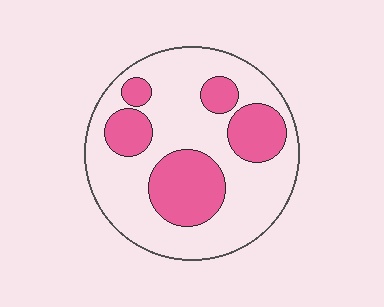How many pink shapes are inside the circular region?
5.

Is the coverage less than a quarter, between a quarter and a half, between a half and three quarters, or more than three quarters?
Between a quarter and a half.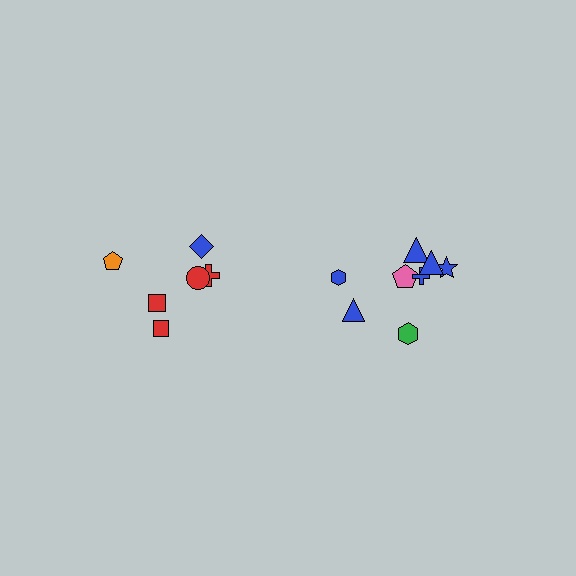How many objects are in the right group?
There are 8 objects.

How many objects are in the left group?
There are 6 objects.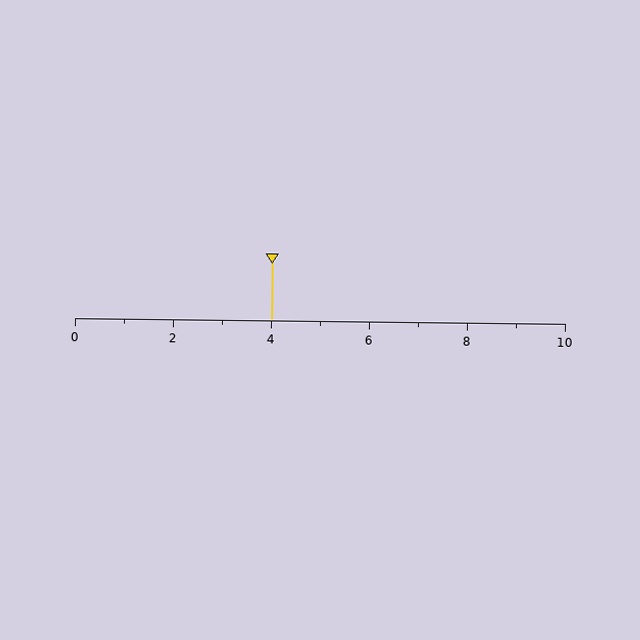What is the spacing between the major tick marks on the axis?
The major ticks are spaced 2 apart.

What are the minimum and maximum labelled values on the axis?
The axis runs from 0 to 10.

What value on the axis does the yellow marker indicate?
The marker indicates approximately 4.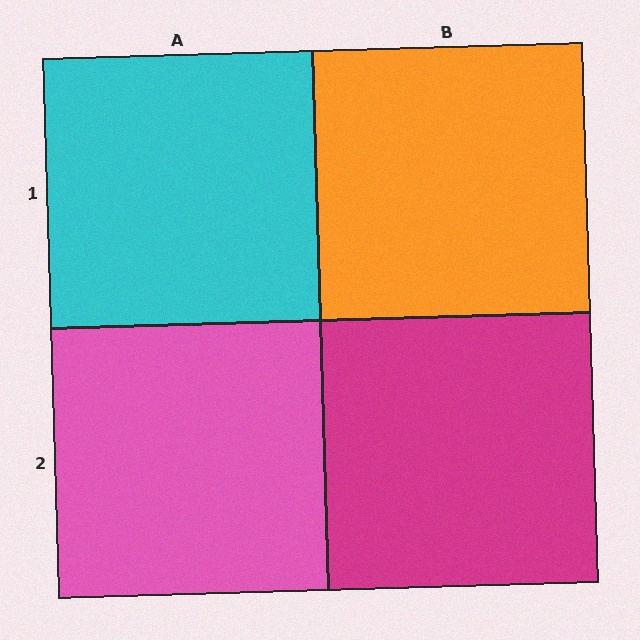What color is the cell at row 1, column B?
Orange.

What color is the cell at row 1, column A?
Cyan.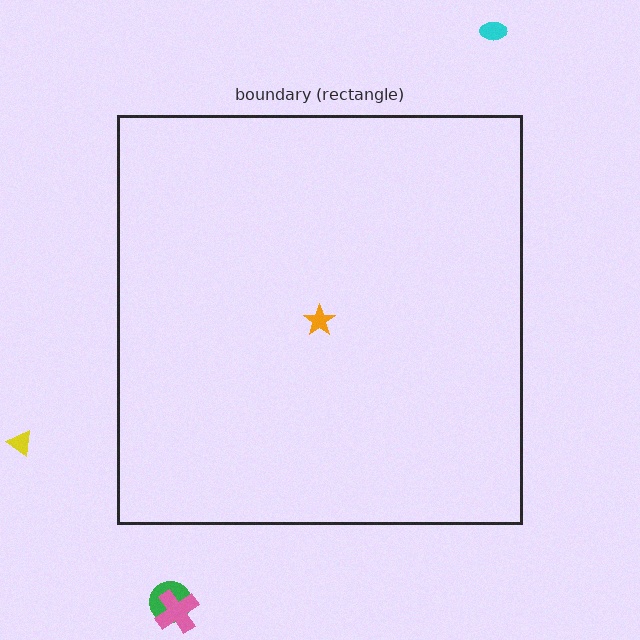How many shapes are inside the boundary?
1 inside, 4 outside.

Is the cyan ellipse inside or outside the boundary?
Outside.